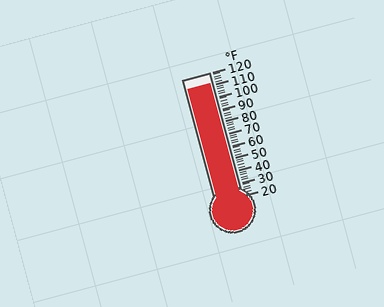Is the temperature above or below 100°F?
The temperature is above 100°F.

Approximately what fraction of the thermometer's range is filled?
The thermometer is filled to approximately 90% of its range.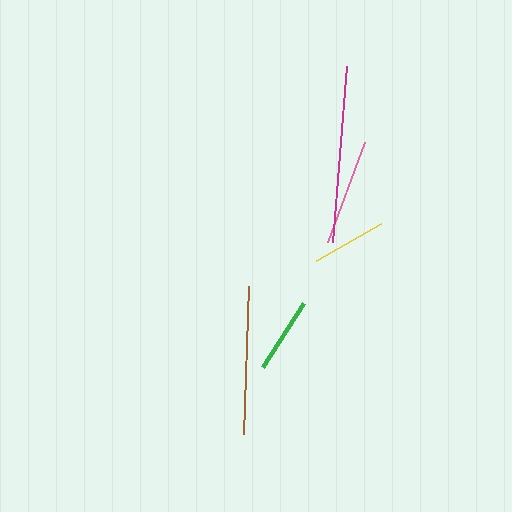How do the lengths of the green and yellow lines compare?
The green and yellow lines are approximately the same length.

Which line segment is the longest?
The magenta line is the longest at approximately 177 pixels.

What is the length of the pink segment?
The pink segment is approximately 106 pixels long.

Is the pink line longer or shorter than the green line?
The pink line is longer than the green line.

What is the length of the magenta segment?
The magenta segment is approximately 177 pixels long.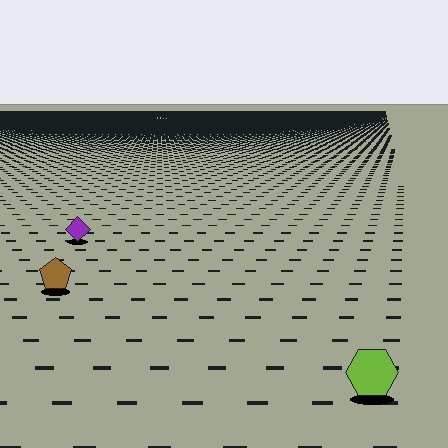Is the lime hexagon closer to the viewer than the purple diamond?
Yes. The lime hexagon is closer — you can tell from the texture gradient: the ground texture is coarser near it.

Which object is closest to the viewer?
The lime hexagon is closest. The texture marks near it are larger and more spread out.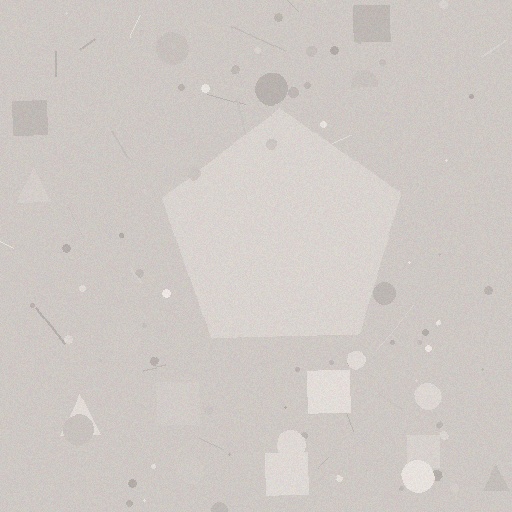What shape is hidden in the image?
A pentagon is hidden in the image.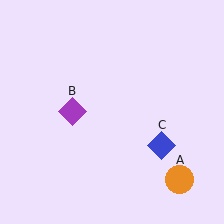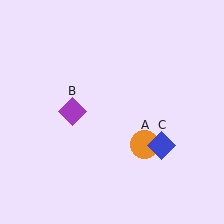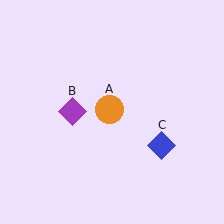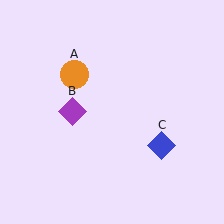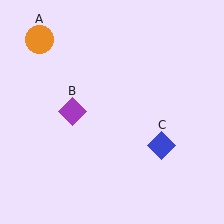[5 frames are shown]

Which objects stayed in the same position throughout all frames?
Purple diamond (object B) and blue diamond (object C) remained stationary.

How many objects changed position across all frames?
1 object changed position: orange circle (object A).